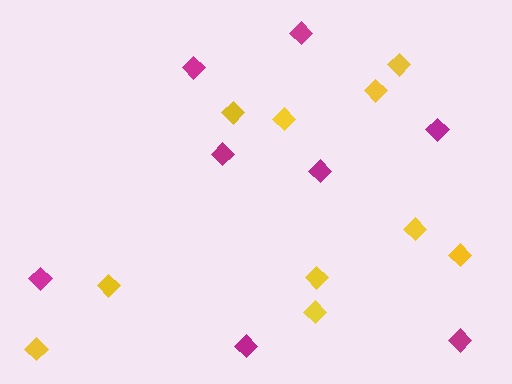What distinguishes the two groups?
There are 2 groups: one group of yellow diamonds (10) and one group of magenta diamonds (8).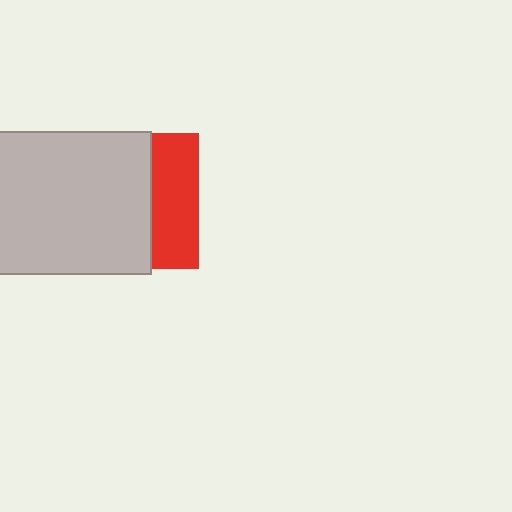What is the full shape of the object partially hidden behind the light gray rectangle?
The partially hidden object is a red square.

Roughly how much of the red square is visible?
A small part of it is visible (roughly 35%).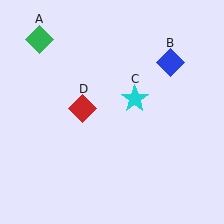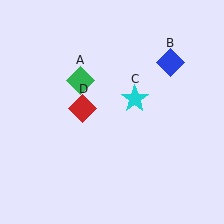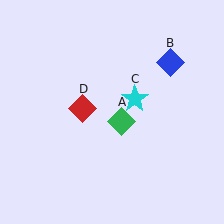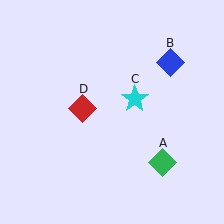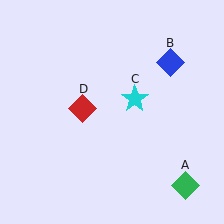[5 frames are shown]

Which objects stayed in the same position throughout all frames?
Blue diamond (object B) and cyan star (object C) and red diamond (object D) remained stationary.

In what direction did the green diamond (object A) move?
The green diamond (object A) moved down and to the right.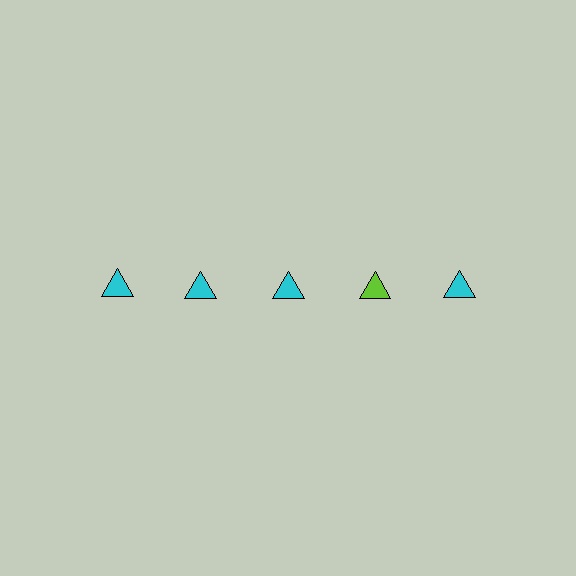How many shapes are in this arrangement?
There are 5 shapes arranged in a grid pattern.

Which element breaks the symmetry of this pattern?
The lime triangle in the top row, second from right column breaks the symmetry. All other shapes are cyan triangles.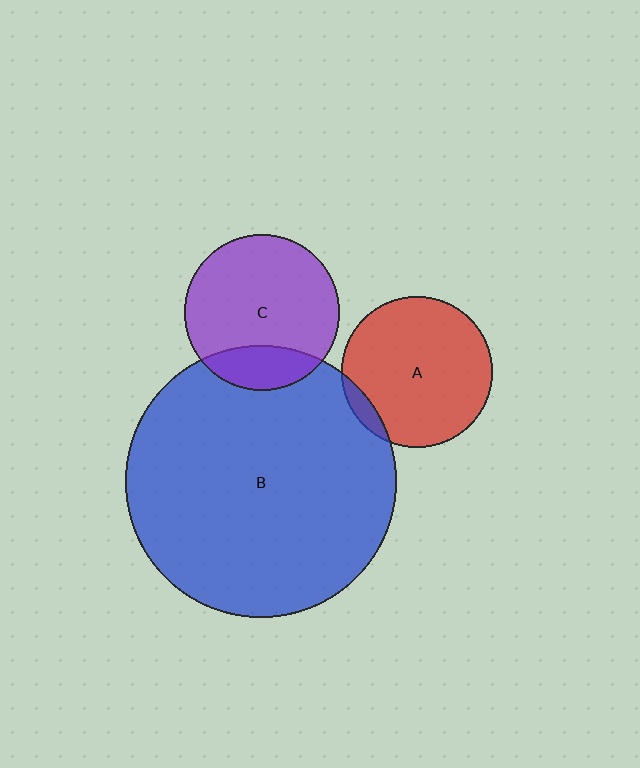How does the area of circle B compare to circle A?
Approximately 3.2 times.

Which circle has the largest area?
Circle B (blue).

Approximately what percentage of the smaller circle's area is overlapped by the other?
Approximately 5%.